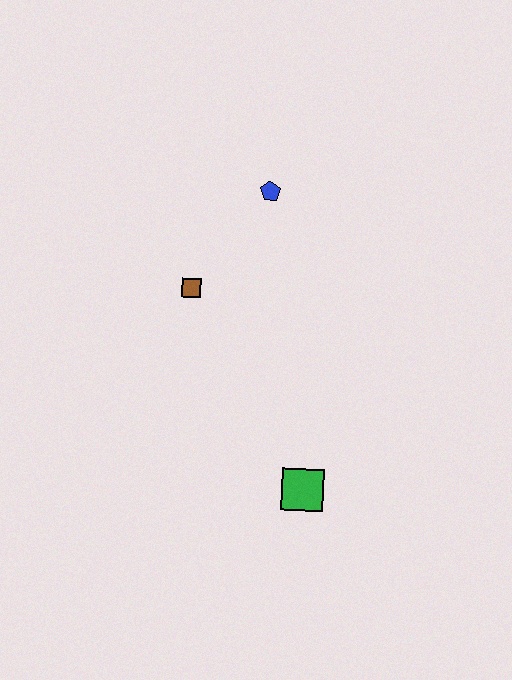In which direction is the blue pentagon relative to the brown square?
The blue pentagon is above the brown square.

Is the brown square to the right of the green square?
No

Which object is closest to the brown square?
The blue pentagon is closest to the brown square.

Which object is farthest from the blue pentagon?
The green square is farthest from the blue pentagon.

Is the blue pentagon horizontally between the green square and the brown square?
Yes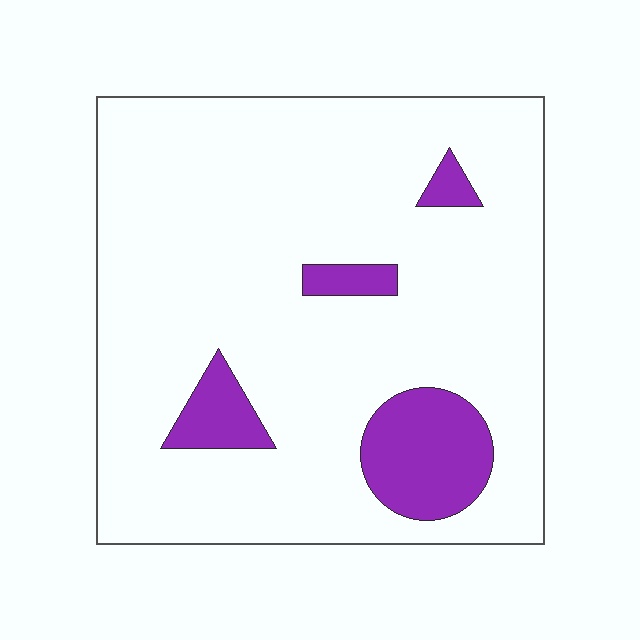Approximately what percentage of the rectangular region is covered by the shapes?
Approximately 15%.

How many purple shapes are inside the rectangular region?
4.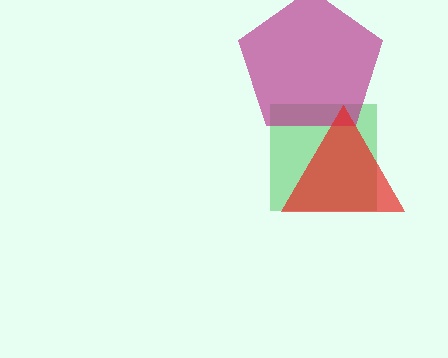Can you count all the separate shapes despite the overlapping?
Yes, there are 3 separate shapes.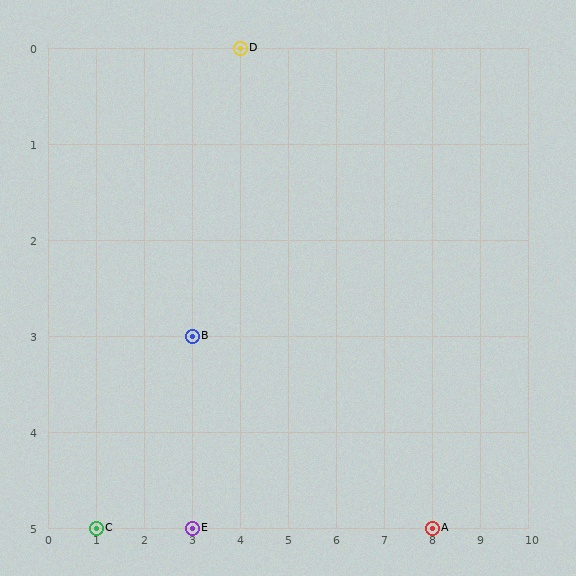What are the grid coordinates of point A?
Point A is at grid coordinates (8, 5).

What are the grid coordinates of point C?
Point C is at grid coordinates (1, 5).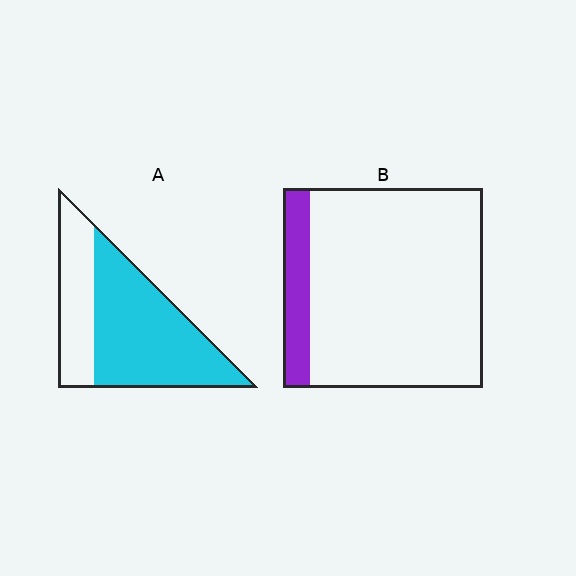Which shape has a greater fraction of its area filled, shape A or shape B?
Shape A.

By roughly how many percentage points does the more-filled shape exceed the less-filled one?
By roughly 55 percentage points (A over B).